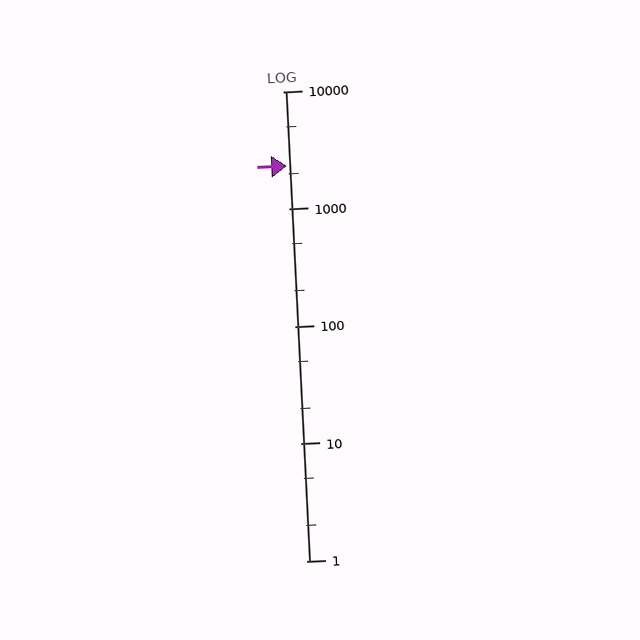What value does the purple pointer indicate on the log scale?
The pointer indicates approximately 2300.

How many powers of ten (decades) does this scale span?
The scale spans 4 decades, from 1 to 10000.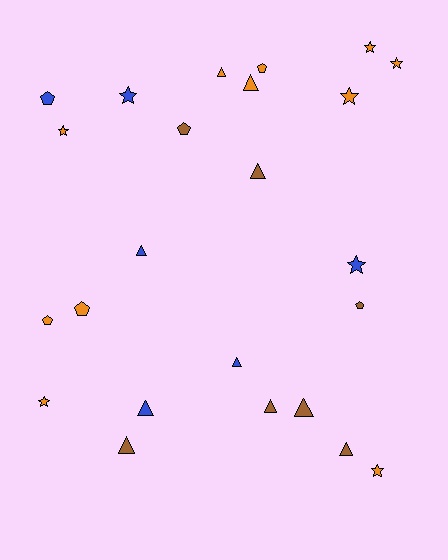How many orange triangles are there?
There are 2 orange triangles.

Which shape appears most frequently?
Triangle, with 10 objects.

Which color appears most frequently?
Orange, with 11 objects.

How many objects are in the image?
There are 24 objects.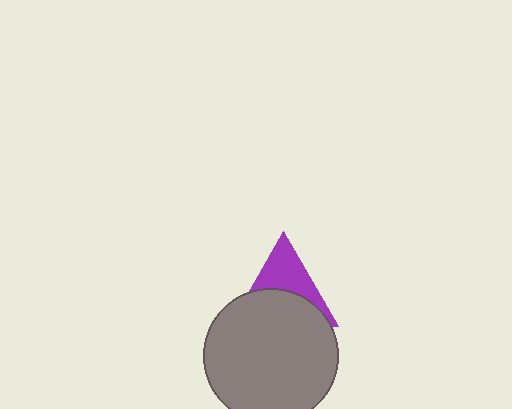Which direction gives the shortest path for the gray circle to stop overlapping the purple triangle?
Moving down gives the shortest separation.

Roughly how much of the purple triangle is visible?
A small part of it is visible (roughly 45%).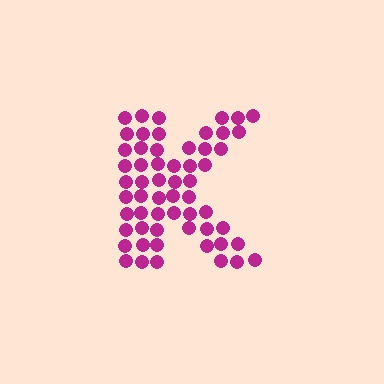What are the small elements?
The small elements are circles.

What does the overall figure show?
The overall figure shows the letter K.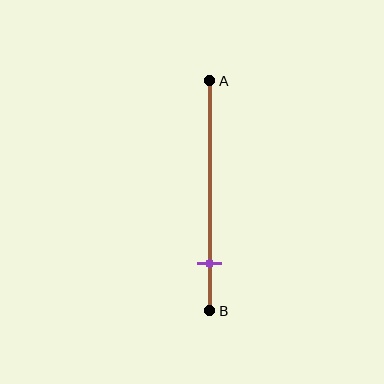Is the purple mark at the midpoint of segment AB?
No, the mark is at about 80% from A, not at the 50% midpoint.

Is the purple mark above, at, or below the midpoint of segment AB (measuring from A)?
The purple mark is below the midpoint of segment AB.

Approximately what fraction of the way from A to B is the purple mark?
The purple mark is approximately 80% of the way from A to B.